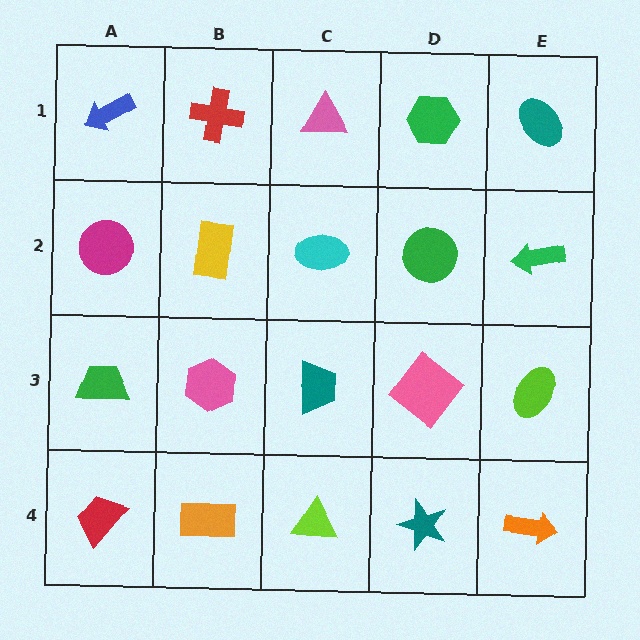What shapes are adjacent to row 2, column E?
A teal ellipse (row 1, column E), a lime ellipse (row 3, column E), a green circle (row 2, column D).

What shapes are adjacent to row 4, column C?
A teal trapezoid (row 3, column C), an orange rectangle (row 4, column B), a teal star (row 4, column D).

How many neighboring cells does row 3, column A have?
3.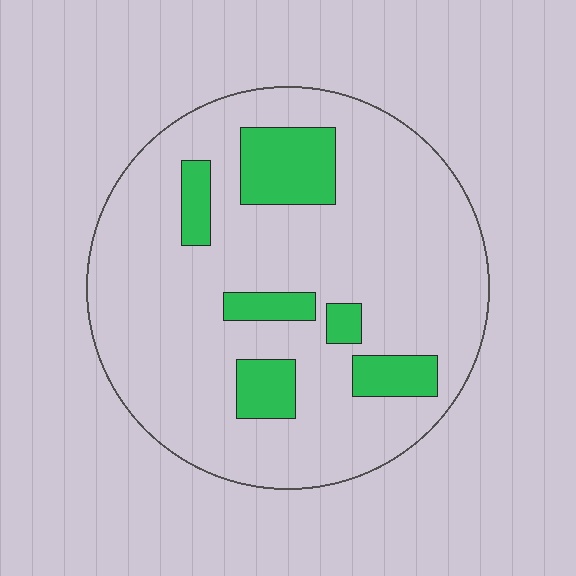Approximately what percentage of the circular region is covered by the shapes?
Approximately 15%.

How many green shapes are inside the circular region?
6.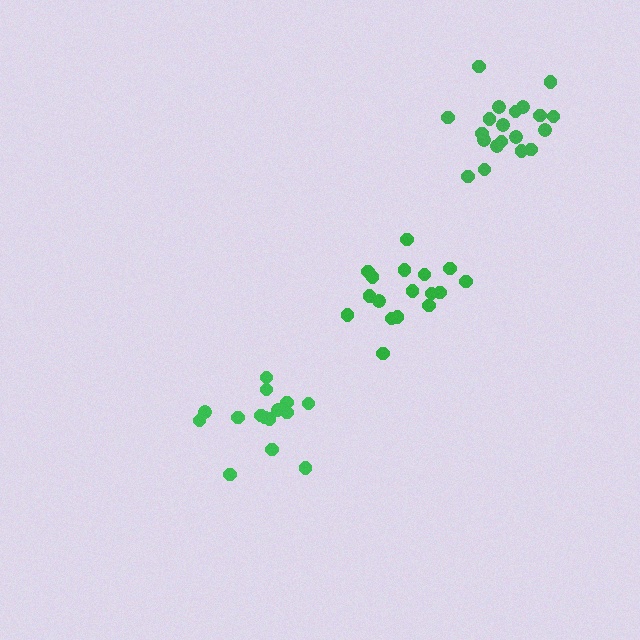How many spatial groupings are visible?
There are 3 spatial groupings.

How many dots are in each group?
Group 1: 20 dots, Group 2: 17 dots, Group 3: 15 dots (52 total).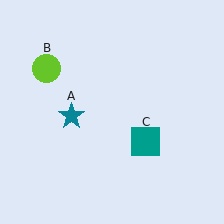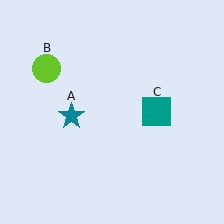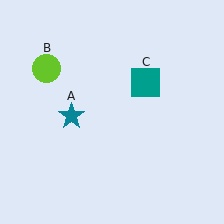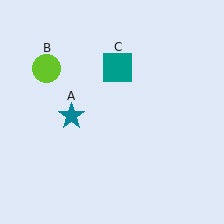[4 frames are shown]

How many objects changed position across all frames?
1 object changed position: teal square (object C).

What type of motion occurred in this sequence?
The teal square (object C) rotated counterclockwise around the center of the scene.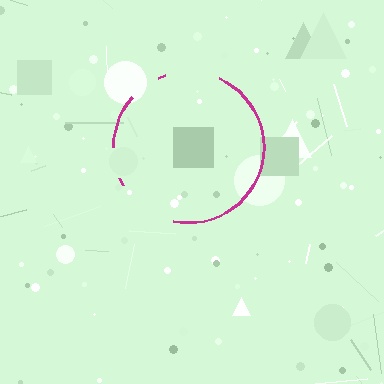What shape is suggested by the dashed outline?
The dashed outline suggests a circle.